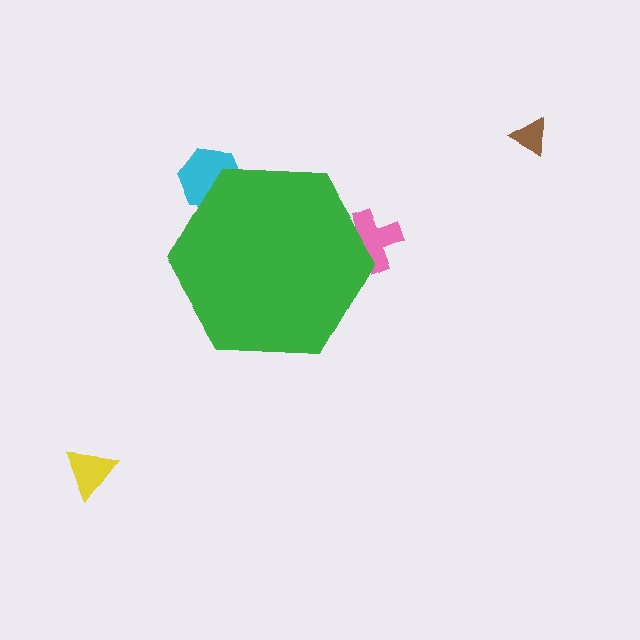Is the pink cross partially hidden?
Yes, the pink cross is partially hidden behind the green hexagon.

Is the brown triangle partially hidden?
No, the brown triangle is fully visible.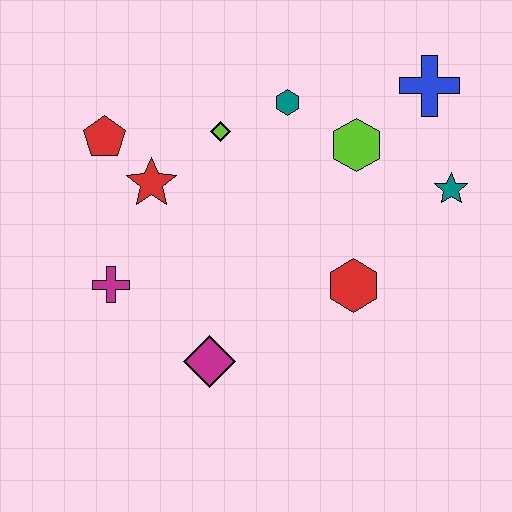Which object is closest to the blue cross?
The lime hexagon is closest to the blue cross.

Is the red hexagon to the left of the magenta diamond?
No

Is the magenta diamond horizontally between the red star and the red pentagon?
No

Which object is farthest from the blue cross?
The magenta cross is farthest from the blue cross.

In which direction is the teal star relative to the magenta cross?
The teal star is to the right of the magenta cross.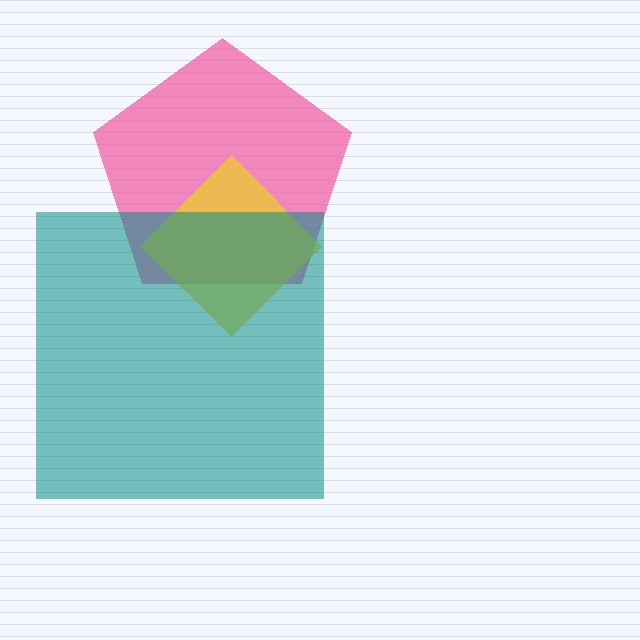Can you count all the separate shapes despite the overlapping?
Yes, there are 3 separate shapes.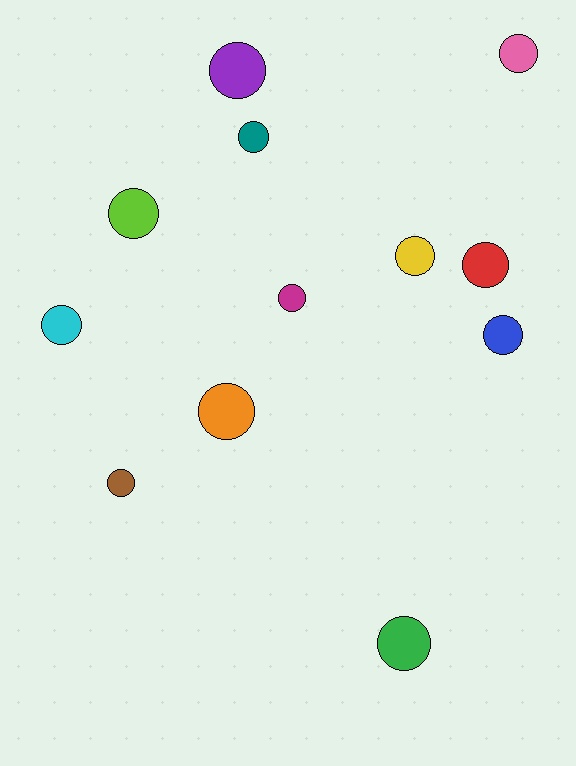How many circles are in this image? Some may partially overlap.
There are 12 circles.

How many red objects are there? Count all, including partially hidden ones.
There is 1 red object.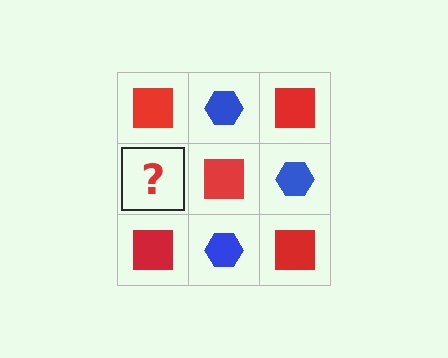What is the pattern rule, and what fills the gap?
The rule is that it alternates red square and blue hexagon in a checkerboard pattern. The gap should be filled with a blue hexagon.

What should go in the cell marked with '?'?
The missing cell should contain a blue hexagon.